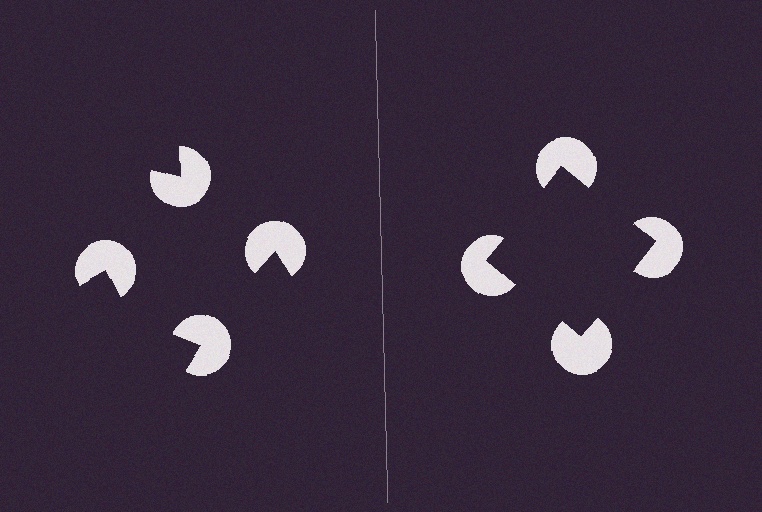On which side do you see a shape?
An illusory square appears on the right side. On the left side the wedge cuts are rotated, so no coherent shape forms.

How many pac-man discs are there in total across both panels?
8 — 4 on each side.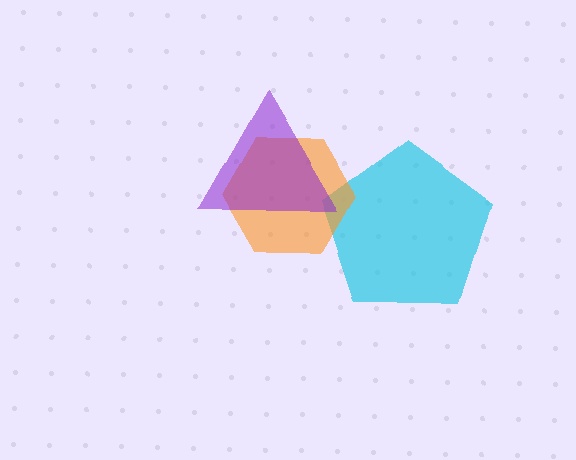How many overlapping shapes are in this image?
There are 3 overlapping shapes in the image.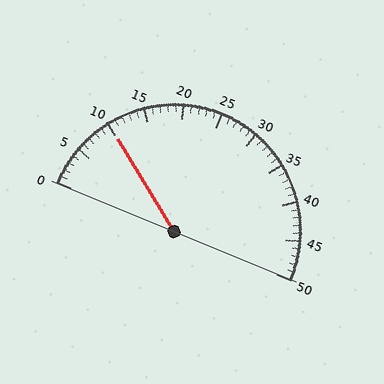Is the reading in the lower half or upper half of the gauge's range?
The reading is in the lower half of the range (0 to 50).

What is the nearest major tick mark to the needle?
The nearest major tick mark is 10.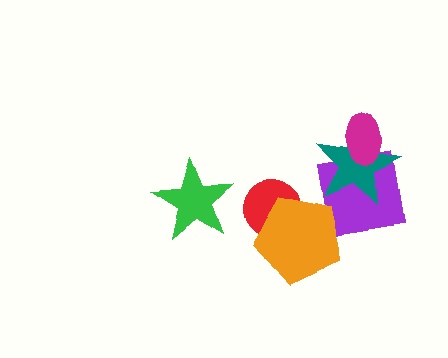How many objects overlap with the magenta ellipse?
2 objects overlap with the magenta ellipse.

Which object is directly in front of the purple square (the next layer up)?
The teal star is directly in front of the purple square.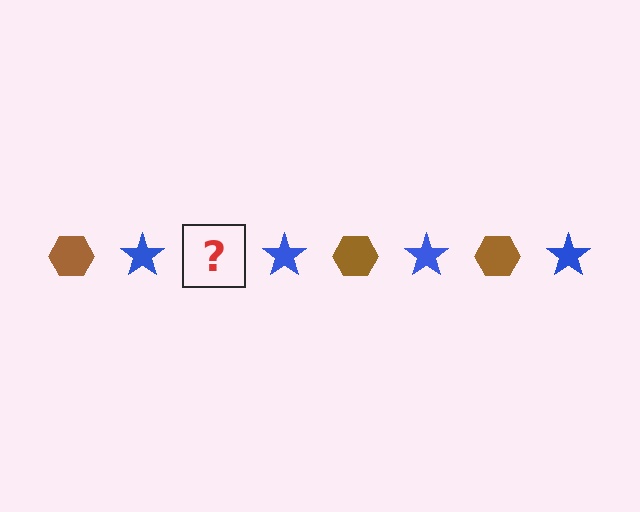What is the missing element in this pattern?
The missing element is a brown hexagon.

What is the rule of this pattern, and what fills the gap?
The rule is that the pattern alternates between brown hexagon and blue star. The gap should be filled with a brown hexagon.